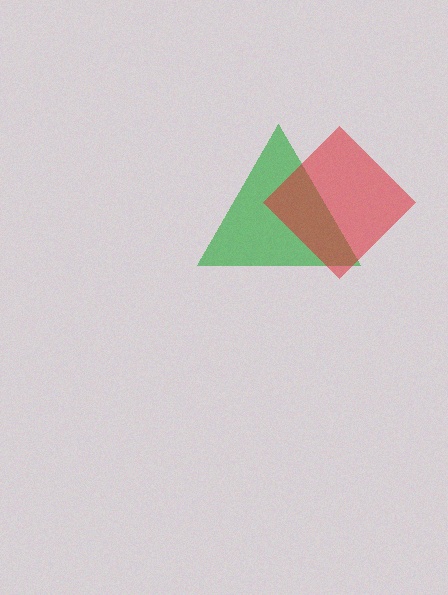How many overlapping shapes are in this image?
There are 2 overlapping shapes in the image.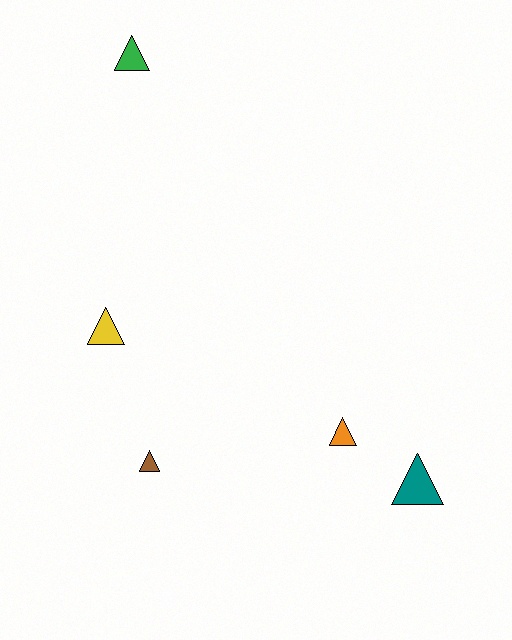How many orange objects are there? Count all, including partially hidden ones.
There is 1 orange object.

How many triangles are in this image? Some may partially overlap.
There are 5 triangles.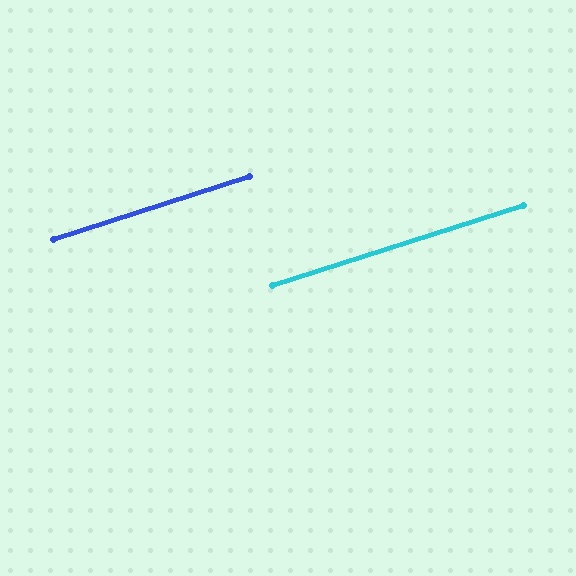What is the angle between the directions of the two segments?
Approximately 0 degrees.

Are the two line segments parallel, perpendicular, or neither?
Parallel — their directions differ by only 0.1°.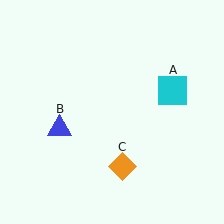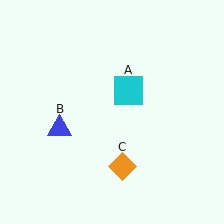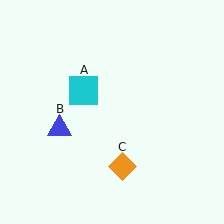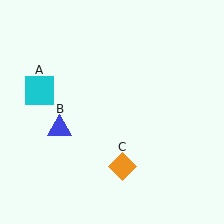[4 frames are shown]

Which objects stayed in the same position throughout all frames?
Blue triangle (object B) and orange diamond (object C) remained stationary.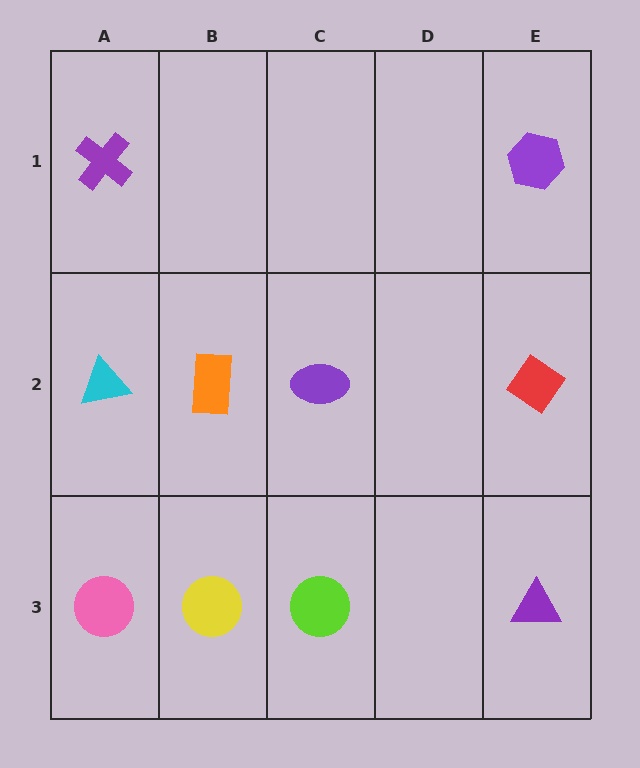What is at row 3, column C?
A lime circle.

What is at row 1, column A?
A purple cross.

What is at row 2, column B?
An orange rectangle.